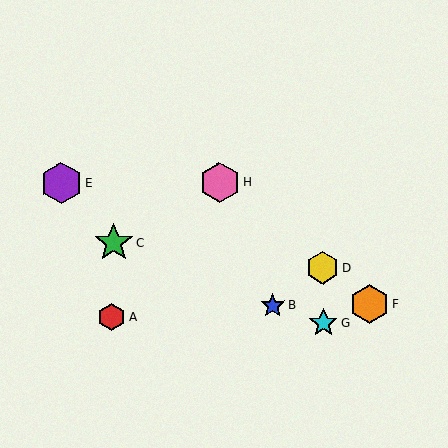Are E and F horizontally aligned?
No, E is at y≈184 and F is at y≈304.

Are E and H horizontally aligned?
Yes, both are at y≈184.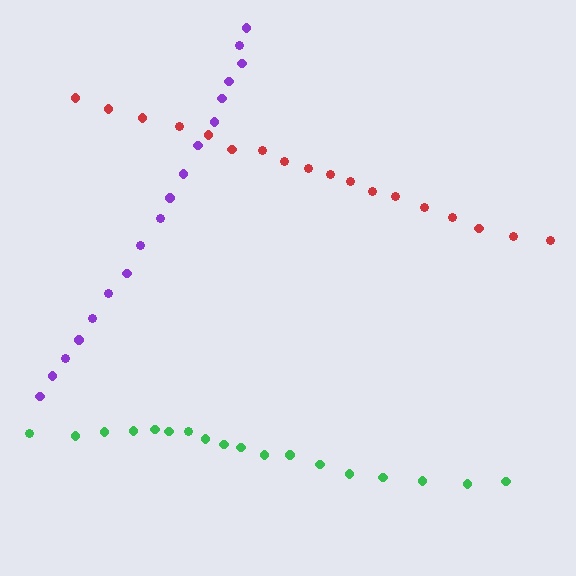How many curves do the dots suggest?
There are 3 distinct paths.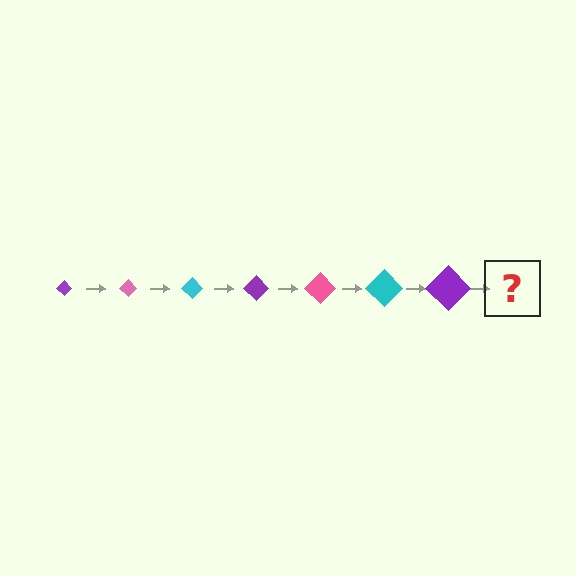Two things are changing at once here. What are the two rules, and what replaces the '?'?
The two rules are that the diamond grows larger each step and the color cycles through purple, pink, and cyan. The '?' should be a pink diamond, larger than the previous one.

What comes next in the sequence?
The next element should be a pink diamond, larger than the previous one.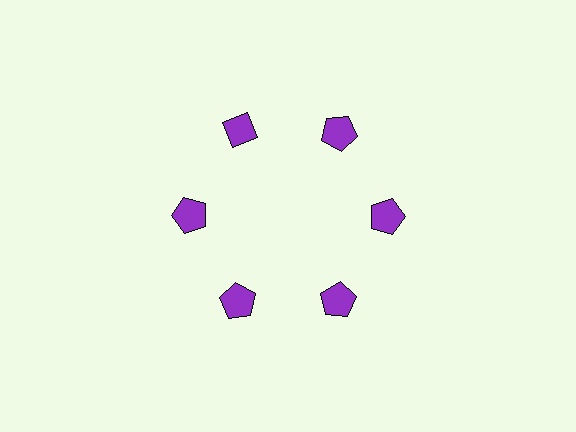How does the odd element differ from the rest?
It has a different shape: diamond instead of pentagon.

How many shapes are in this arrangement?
There are 6 shapes arranged in a ring pattern.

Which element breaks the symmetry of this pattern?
The purple diamond at roughly the 11 o'clock position breaks the symmetry. All other shapes are purple pentagons.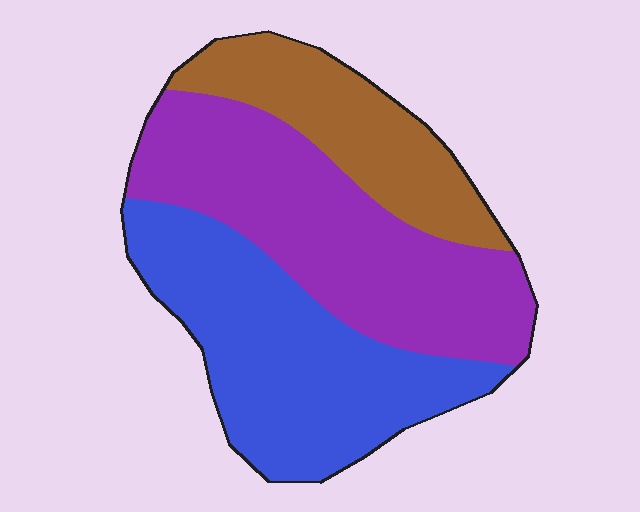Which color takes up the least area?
Brown, at roughly 20%.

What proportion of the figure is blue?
Blue covers 38% of the figure.